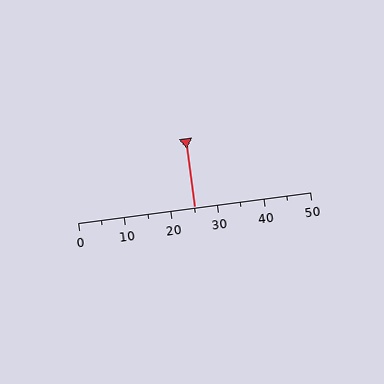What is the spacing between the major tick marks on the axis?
The major ticks are spaced 10 apart.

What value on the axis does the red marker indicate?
The marker indicates approximately 25.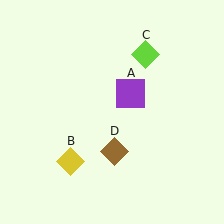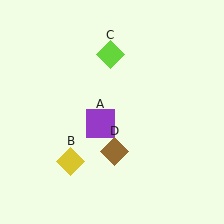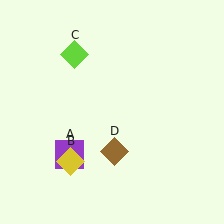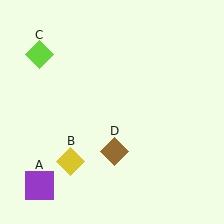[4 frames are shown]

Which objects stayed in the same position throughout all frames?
Yellow diamond (object B) and brown diamond (object D) remained stationary.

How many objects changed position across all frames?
2 objects changed position: purple square (object A), lime diamond (object C).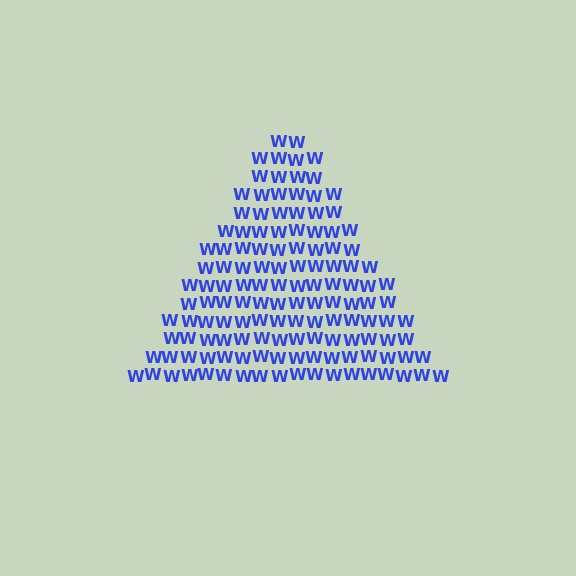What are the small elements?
The small elements are letter W's.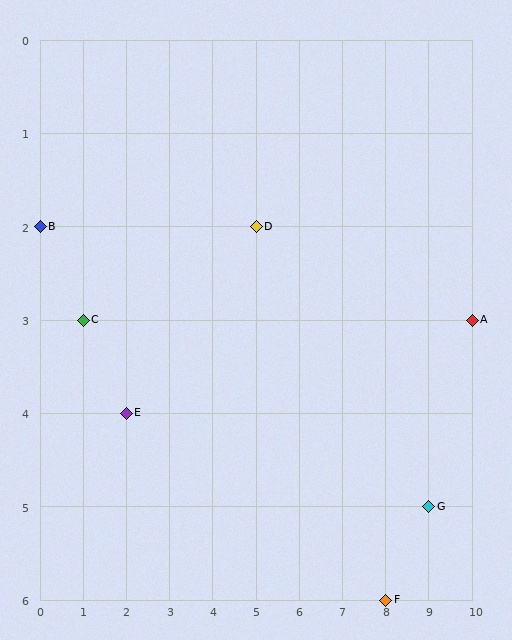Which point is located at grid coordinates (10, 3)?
Point A is at (10, 3).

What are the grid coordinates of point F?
Point F is at grid coordinates (8, 6).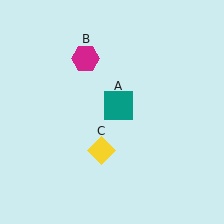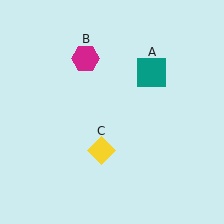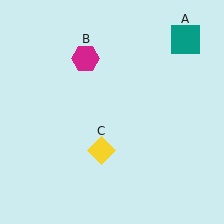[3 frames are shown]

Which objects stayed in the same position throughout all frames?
Magenta hexagon (object B) and yellow diamond (object C) remained stationary.